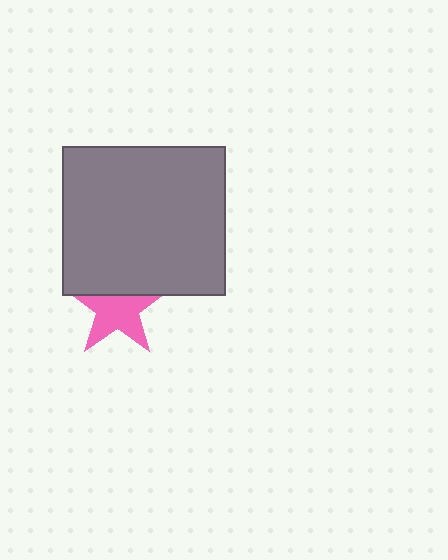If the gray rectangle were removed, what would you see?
You would see the complete pink star.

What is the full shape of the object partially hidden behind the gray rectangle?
The partially hidden object is a pink star.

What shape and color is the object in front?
The object in front is a gray rectangle.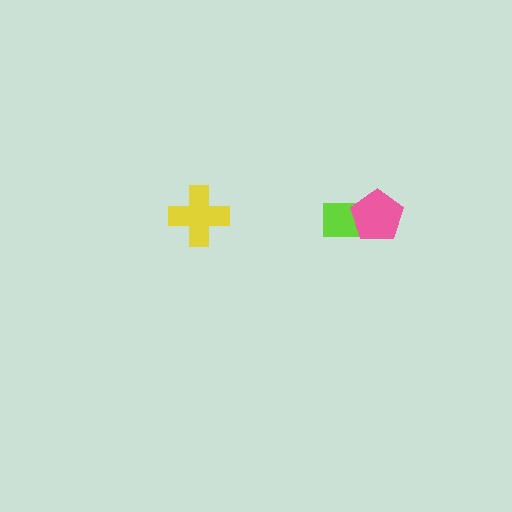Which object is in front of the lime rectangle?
The pink pentagon is in front of the lime rectangle.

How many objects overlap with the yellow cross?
0 objects overlap with the yellow cross.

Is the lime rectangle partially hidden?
Yes, it is partially covered by another shape.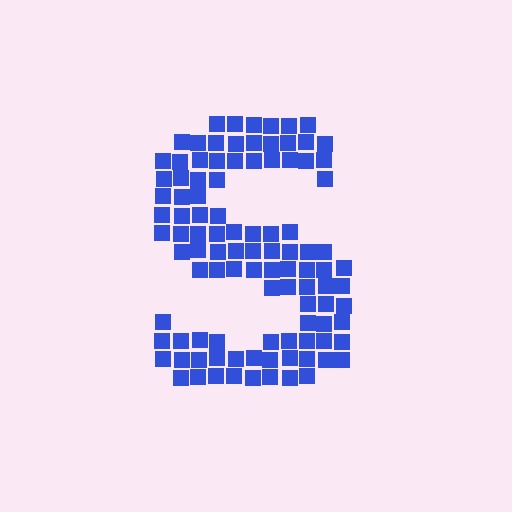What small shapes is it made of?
It is made of small squares.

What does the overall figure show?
The overall figure shows the letter S.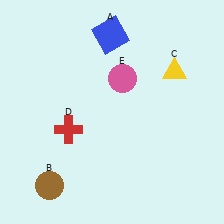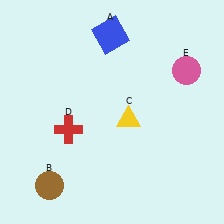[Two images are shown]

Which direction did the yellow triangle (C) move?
The yellow triangle (C) moved down.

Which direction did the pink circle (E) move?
The pink circle (E) moved right.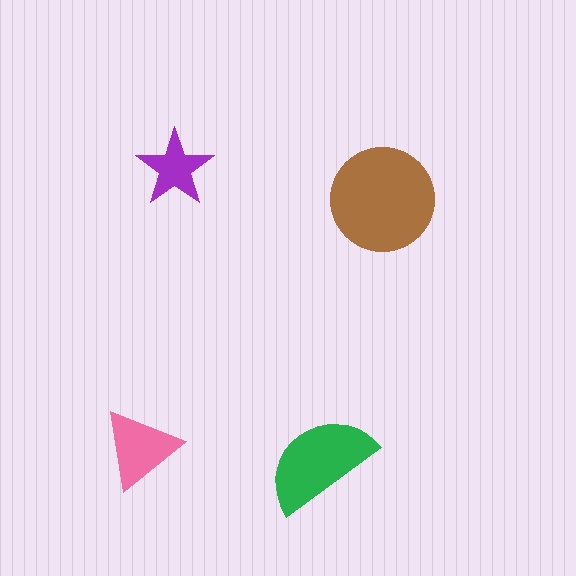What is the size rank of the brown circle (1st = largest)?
1st.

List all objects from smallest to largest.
The purple star, the pink triangle, the green semicircle, the brown circle.